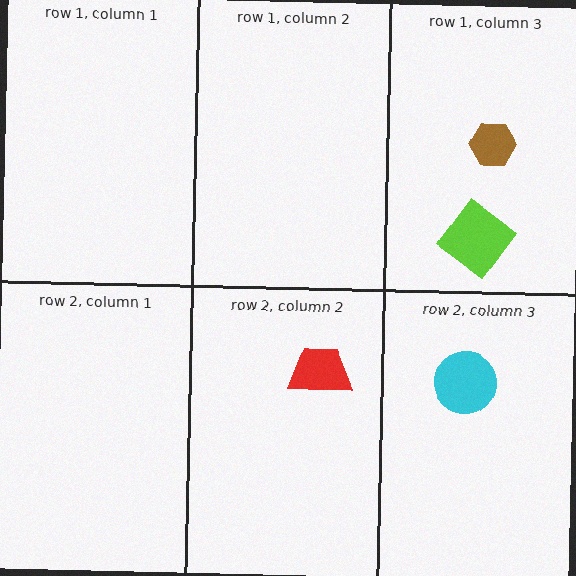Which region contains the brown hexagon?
The row 1, column 3 region.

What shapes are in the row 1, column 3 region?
The lime diamond, the brown hexagon.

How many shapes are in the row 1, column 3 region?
2.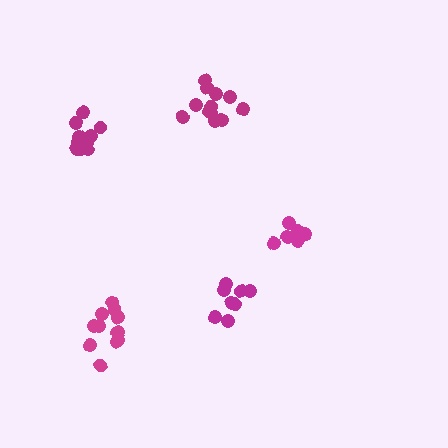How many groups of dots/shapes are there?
There are 5 groups.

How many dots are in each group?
Group 1: 6 dots, Group 2: 8 dots, Group 3: 12 dots, Group 4: 12 dots, Group 5: 12 dots (50 total).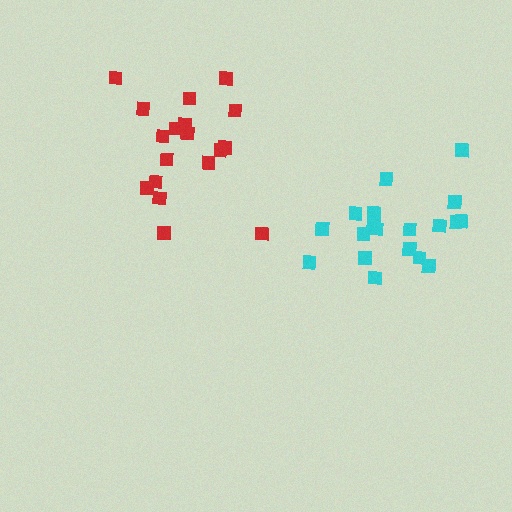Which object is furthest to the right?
The cyan cluster is rightmost.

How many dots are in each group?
Group 1: 19 dots, Group 2: 18 dots (37 total).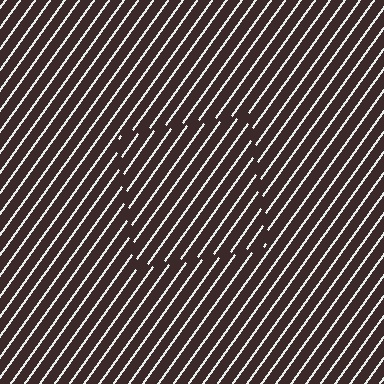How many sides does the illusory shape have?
4 sides — the line-ends trace a square.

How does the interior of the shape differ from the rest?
The interior of the shape contains the same grating, shifted by half a period — the contour is defined by the phase discontinuity where line-ends from the inner and outer gratings abut.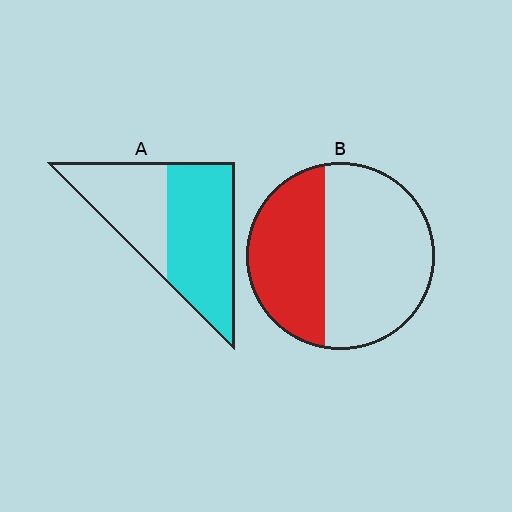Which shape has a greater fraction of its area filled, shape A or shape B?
Shape A.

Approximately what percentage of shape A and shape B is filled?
A is approximately 60% and B is approximately 40%.